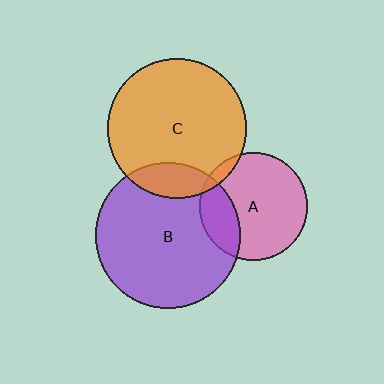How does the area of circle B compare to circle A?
Approximately 1.8 times.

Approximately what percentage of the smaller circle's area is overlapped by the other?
Approximately 25%.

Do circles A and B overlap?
Yes.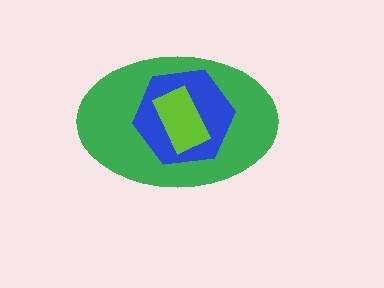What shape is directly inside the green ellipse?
The blue hexagon.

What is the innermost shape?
The lime rectangle.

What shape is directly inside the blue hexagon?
The lime rectangle.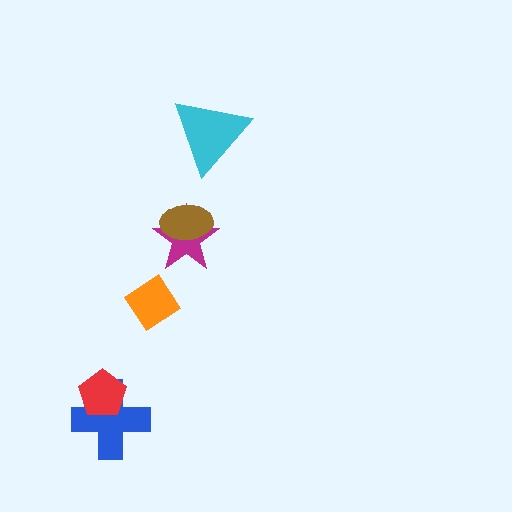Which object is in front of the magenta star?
The brown ellipse is in front of the magenta star.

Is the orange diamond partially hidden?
No, no other shape covers it.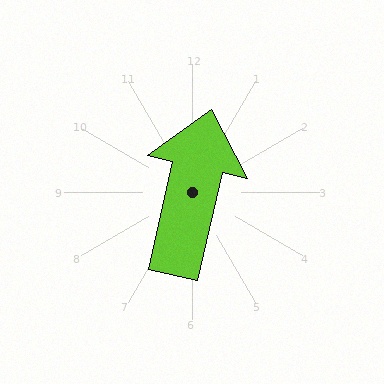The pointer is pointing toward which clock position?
Roughly 12 o'clock.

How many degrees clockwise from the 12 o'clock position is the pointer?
Approximately 13 degrees.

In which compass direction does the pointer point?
North.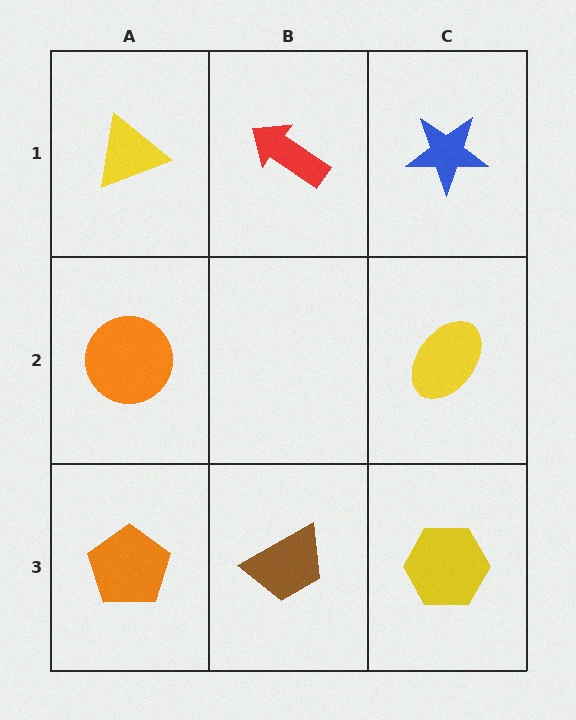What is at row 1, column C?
A blue star.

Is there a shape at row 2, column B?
No, that cell is empty.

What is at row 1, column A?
A yellow triangle.